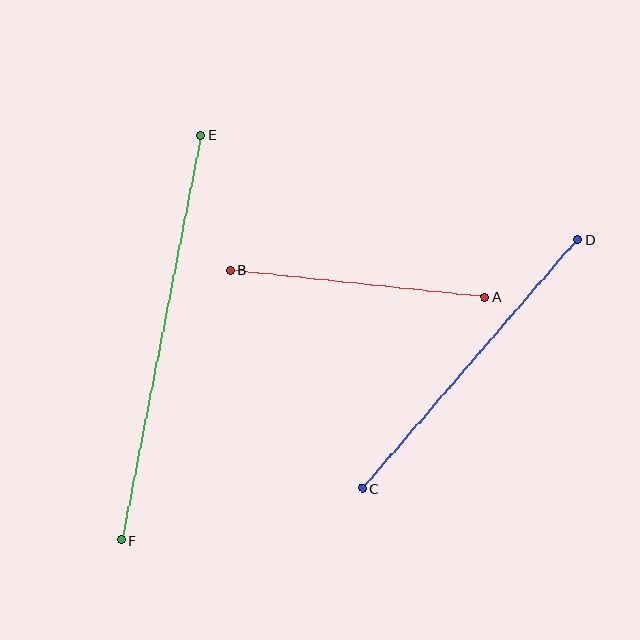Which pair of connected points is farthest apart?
Points E and F are farthest apart.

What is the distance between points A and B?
The distance is approximately 256 pixels.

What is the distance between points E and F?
The distance is approximately 413 pixels.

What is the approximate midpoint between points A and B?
The midpoint is at approximately (357, 283) pixels.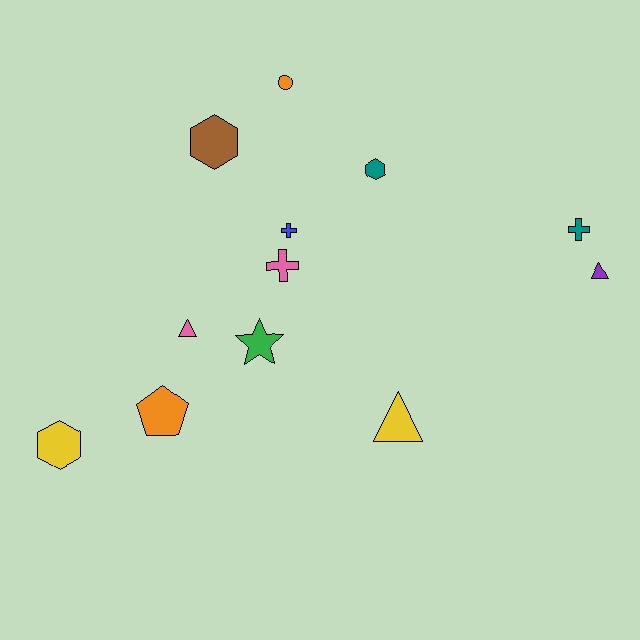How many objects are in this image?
There are 12 objects.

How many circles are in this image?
There is 1 circle.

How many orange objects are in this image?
There are 2 orange objects.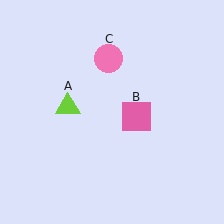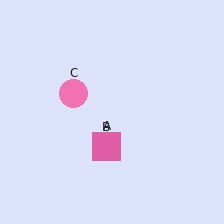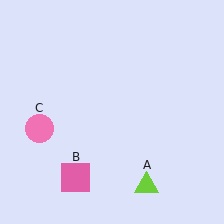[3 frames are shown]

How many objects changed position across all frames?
3 objects changed position: lime triangle (object A), pink square (object B), pink circle (object C).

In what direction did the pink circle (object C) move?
The pink circle (object C) moved down and to the left.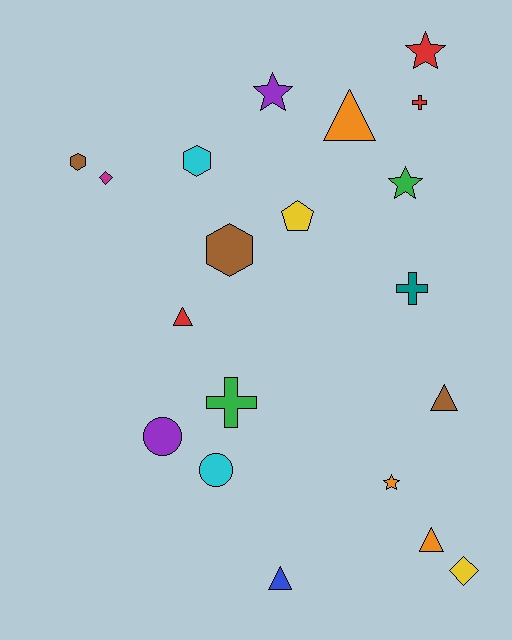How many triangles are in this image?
There are 5 triangles.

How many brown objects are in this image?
There are 3 brown objects.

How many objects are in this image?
There are 20 objects.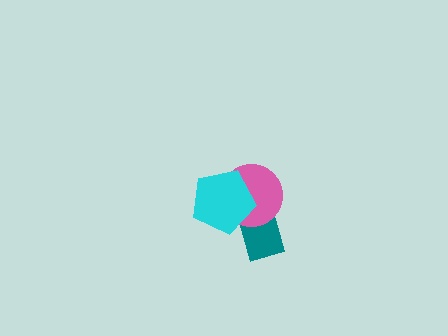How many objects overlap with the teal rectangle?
2 objects overlap with the teal rectangle.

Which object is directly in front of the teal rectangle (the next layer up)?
The pink circle is directly in front of the teal rectangle.